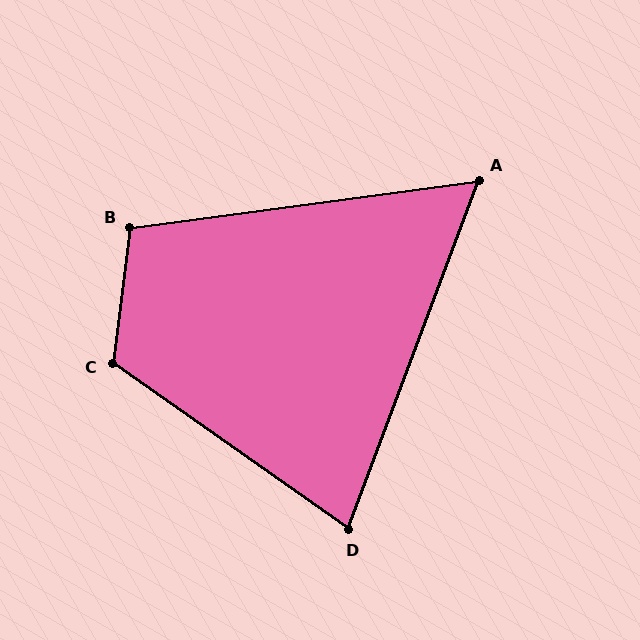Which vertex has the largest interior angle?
C, at approximately 118 degrees.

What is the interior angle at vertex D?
Approximately 75 degrees (acute).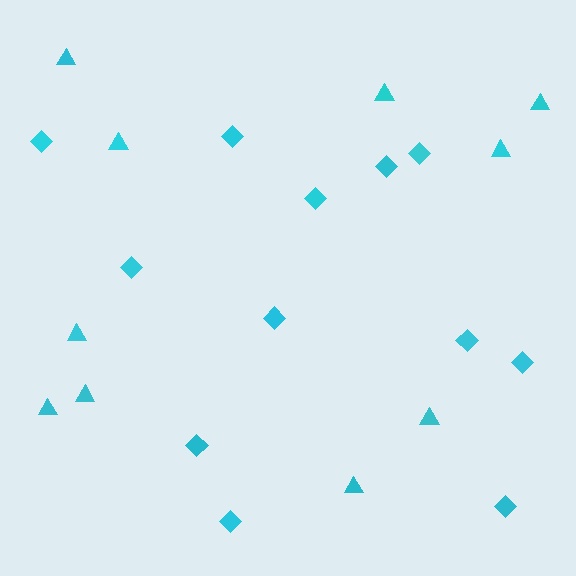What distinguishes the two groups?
There are 2 groups: one group of triangles (10) and one group of diamonds (12).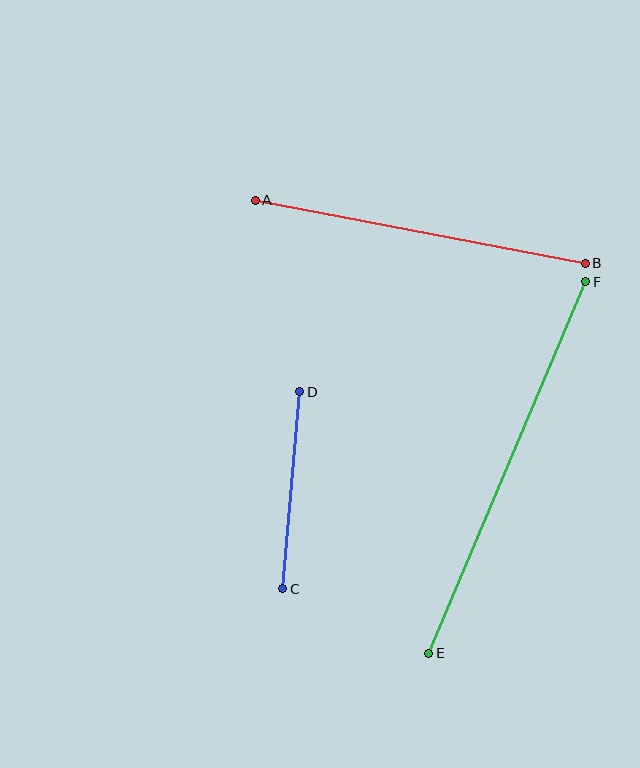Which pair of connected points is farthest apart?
Points E and F are farthest apart.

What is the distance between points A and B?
The distance is approximately 336 pixels.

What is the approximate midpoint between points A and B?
The midpoint is at approximately (420, 232) pixels.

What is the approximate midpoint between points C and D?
The midpoint is at approximately (291, 490) pixels.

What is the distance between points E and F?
The distance is approximately 403 pixels.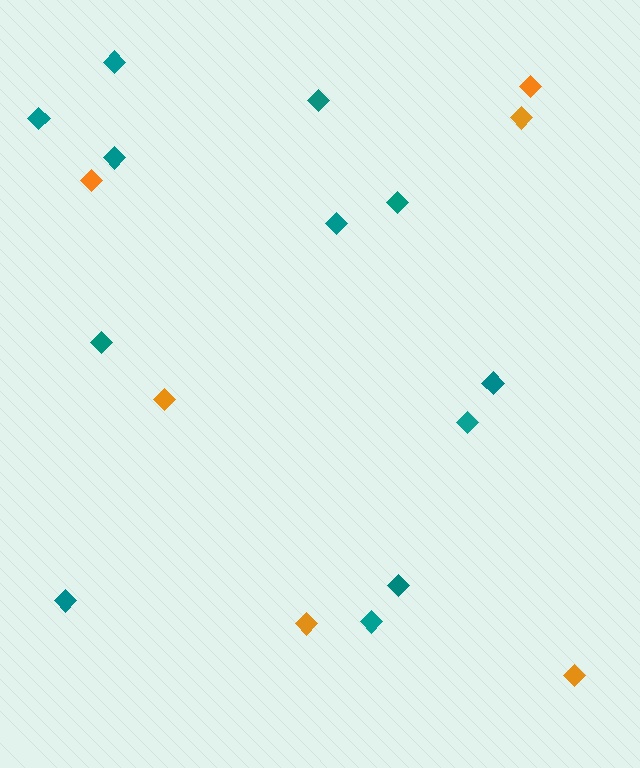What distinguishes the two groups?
There are 2 groups: one group of orange diamonds (6) and one group of teal diamonds (12).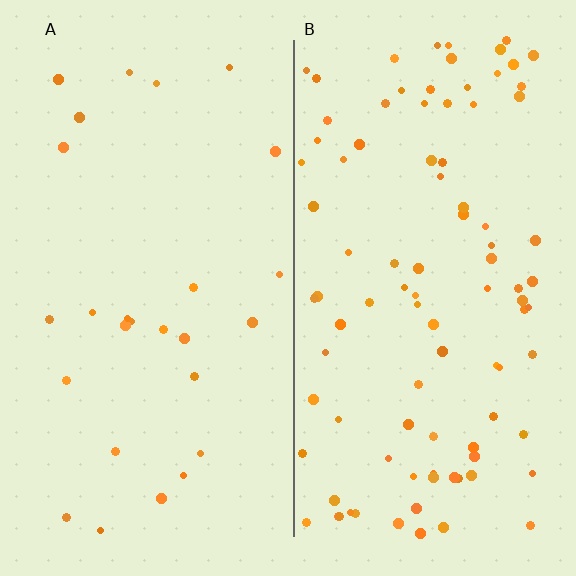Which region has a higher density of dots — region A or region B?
B (the right).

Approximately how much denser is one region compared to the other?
Approximately 3.6× — region B over region A.